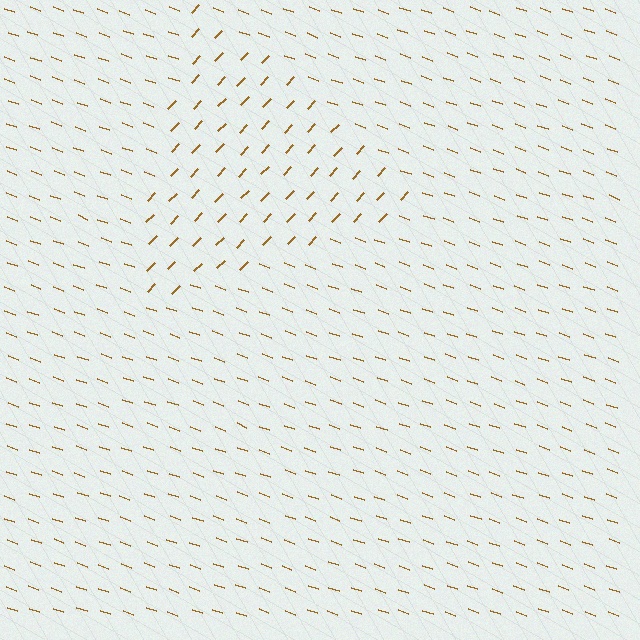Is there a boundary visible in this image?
Yes, there is a texture boundary formed by a change in line orientation.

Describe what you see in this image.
The image is filled with small brown line segments. A triangle region in the image has lines oriented differently from the surrounding lines, creating a visible texture boundary.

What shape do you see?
I see a triangle.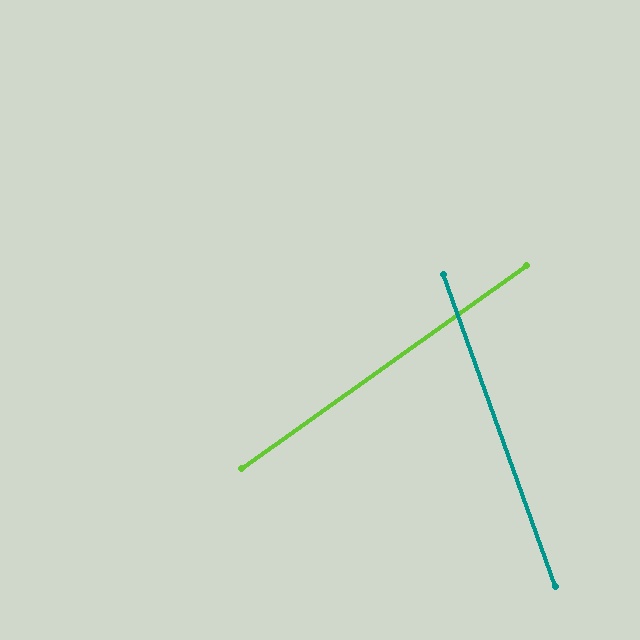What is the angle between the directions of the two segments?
Approximately 74 degrees.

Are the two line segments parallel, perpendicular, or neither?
Neither parallel nor perpendicular — they differ by about 74°.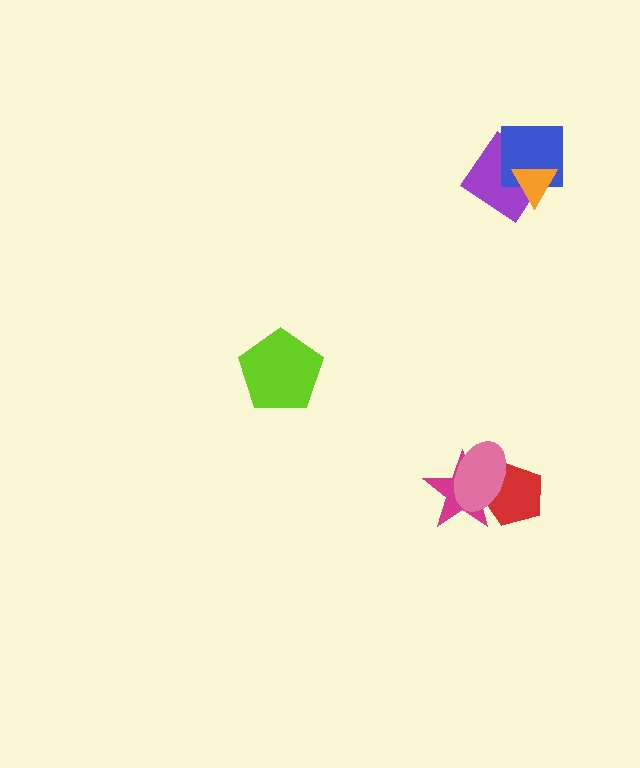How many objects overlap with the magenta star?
2 objects overlap with the magenta star.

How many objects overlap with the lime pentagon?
0 objects overlap with the lime pentagon.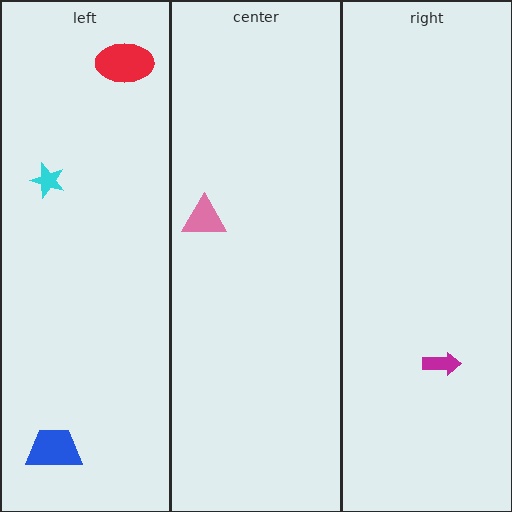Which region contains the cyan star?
The left region.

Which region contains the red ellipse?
The left region.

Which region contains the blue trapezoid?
The left region.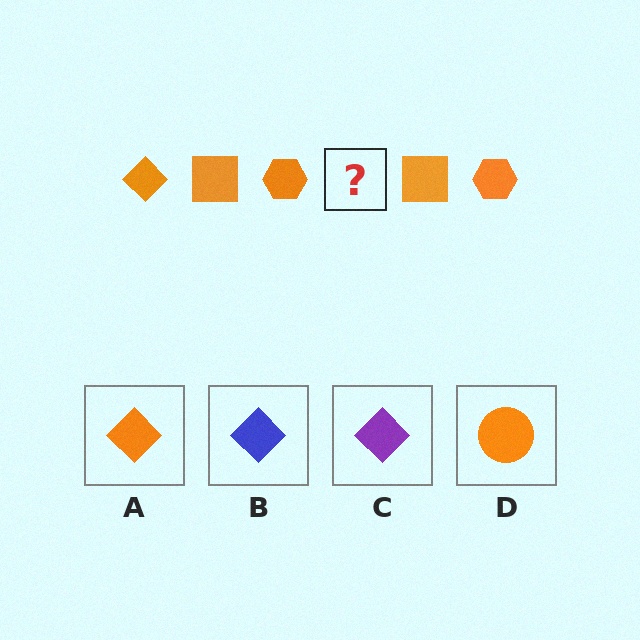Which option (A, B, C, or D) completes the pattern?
A.